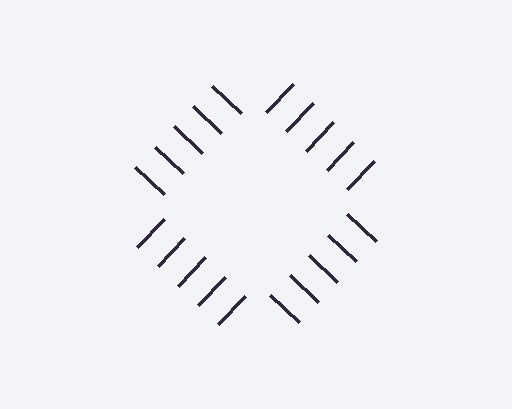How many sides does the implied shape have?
4 sides — the line-ends trace a square.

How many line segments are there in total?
20 — 5 along each of the 4 edges.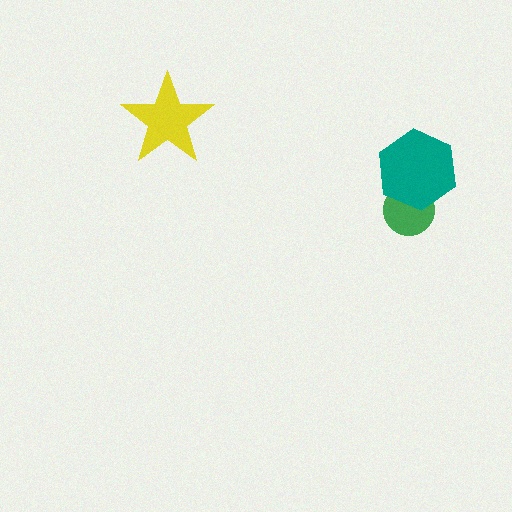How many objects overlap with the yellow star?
0 objects overlap with the yellow star.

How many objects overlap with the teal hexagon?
1 object overlaps with the teal hexagon.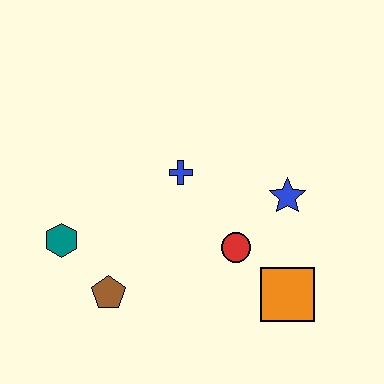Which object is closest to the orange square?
The red circle is closest to the orange square.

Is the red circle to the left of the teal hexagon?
No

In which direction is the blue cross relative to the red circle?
The blue cross is above the red circle.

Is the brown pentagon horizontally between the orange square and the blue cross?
No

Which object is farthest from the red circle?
The teal hexagon is farthest from the red circle.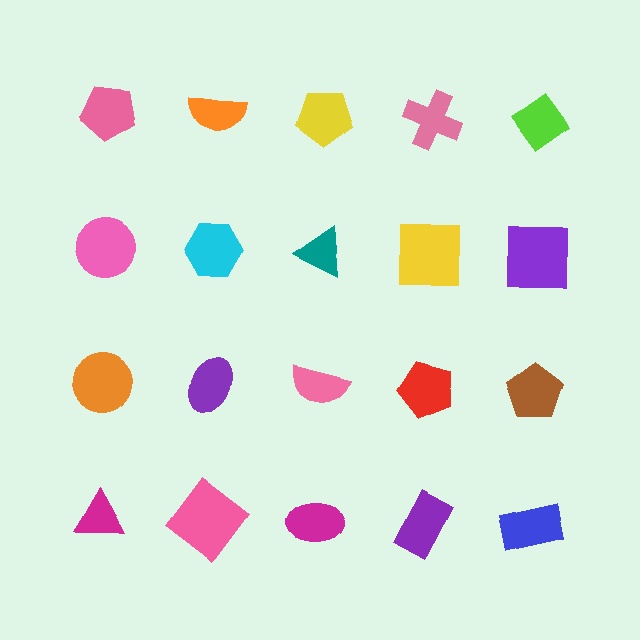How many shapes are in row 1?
5 shapes.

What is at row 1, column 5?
A lime diamond.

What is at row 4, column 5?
A blue rectangle.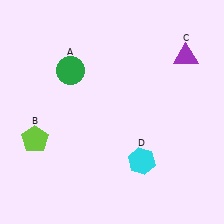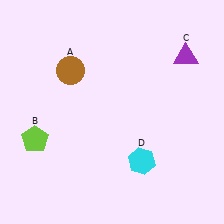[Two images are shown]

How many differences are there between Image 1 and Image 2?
There is 1 difference between the two images.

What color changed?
The circle (A) changed from green in Image 1 to brown in Image 2.